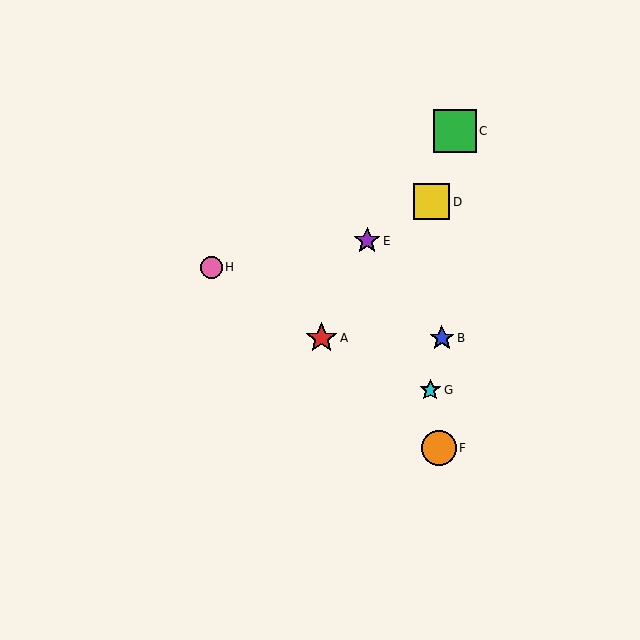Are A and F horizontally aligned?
No, A is at y≈338 and F is at y≈448.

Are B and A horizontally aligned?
Yes, both are at y≈338.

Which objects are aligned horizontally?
Objects A, B are aligned horizontally.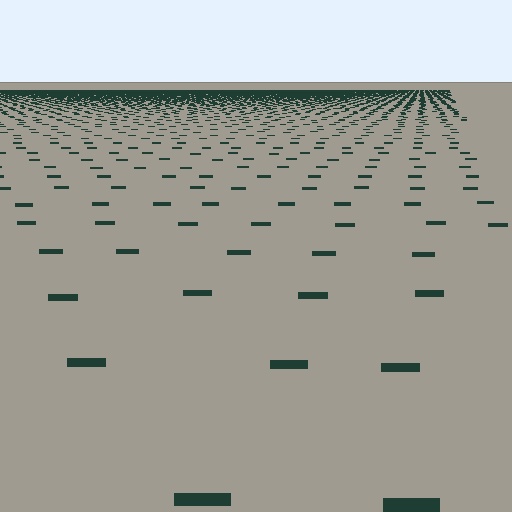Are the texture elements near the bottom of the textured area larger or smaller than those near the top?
Larger. Near the bottom, elements are closer to the viewer and appear at a bigger on-screen size.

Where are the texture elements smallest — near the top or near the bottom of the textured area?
Near the top.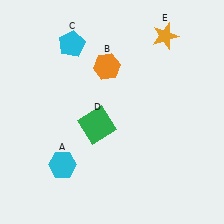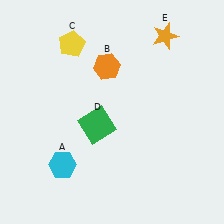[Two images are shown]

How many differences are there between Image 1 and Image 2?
There is 1 difference between the two images.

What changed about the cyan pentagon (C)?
In Image 1, C is cyan. In Image 2, it changed to yellow.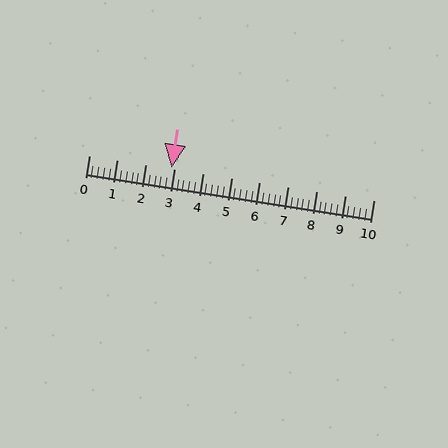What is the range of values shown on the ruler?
The ruler shows values from 0 to 10.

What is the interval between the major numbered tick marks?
The major tick marks are spaced 1 units apart.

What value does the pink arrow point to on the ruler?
The pink arrow points to approximately 2.9.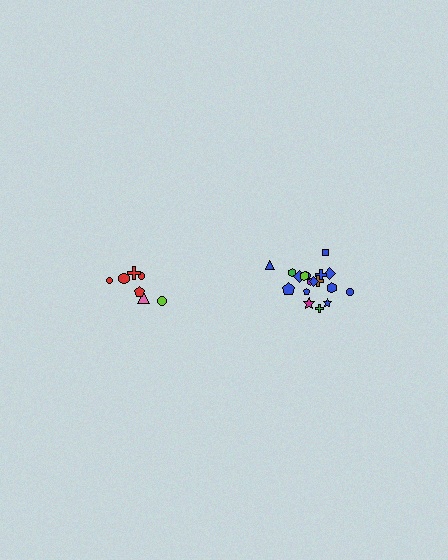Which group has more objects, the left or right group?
The right group.